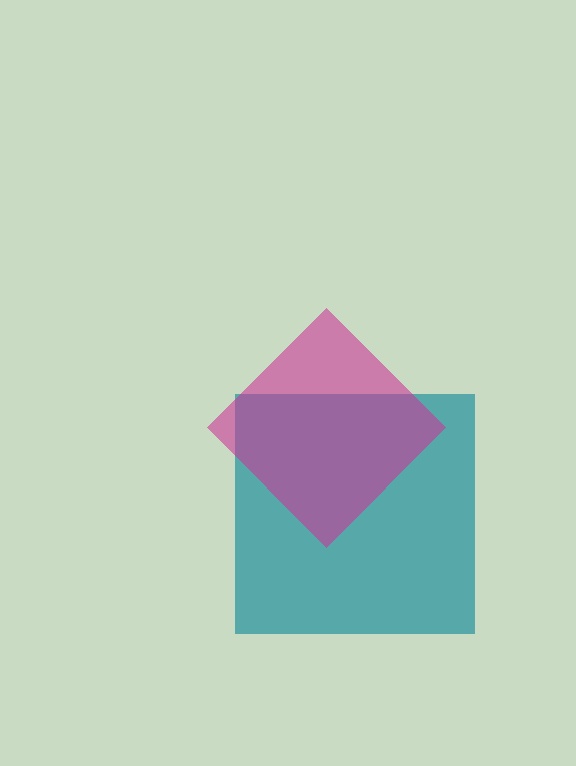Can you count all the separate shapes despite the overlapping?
Yes, there are 2 separate shapes.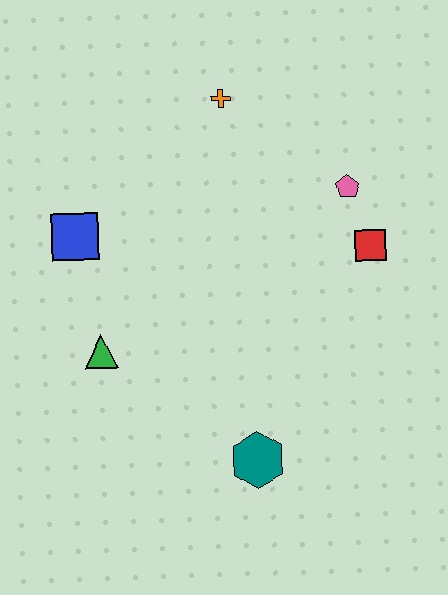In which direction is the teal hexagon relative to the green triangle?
The teal hexagon is to the right of the green triangle.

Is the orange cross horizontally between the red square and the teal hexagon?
No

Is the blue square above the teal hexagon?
Yes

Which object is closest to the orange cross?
The pink pentagon is closest to the orange cross.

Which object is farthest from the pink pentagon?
The green triangle is farthest from the pink pentagon.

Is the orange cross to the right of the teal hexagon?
No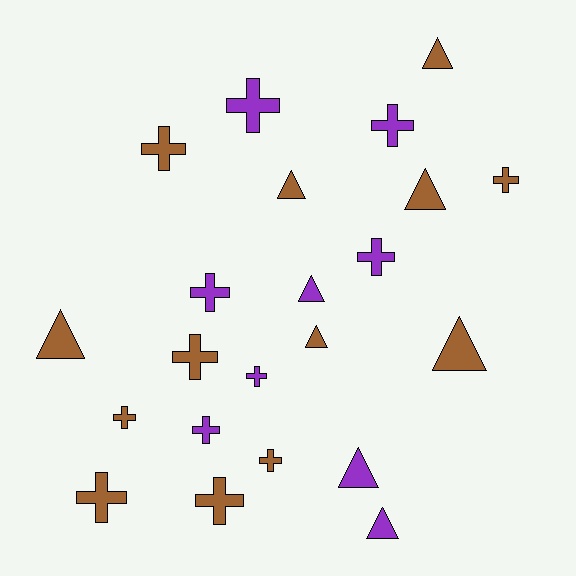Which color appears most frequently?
Brown, with 13 objects.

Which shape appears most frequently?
Cross, with 13 objects.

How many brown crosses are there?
There are 7 brown crosses.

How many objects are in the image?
There are 22 objects.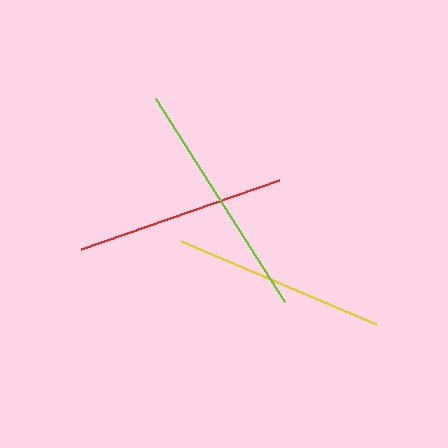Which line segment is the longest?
The lime line is the longest at approximately 240 pixels.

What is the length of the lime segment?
The lime segment is approximately 240 pixels long.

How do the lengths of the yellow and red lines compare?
The yellow and red lines are approximately the same length.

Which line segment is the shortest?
The red line is the shortest at approximately 209 pixels.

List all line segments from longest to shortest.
From longest to shortest: lime, yellow, red.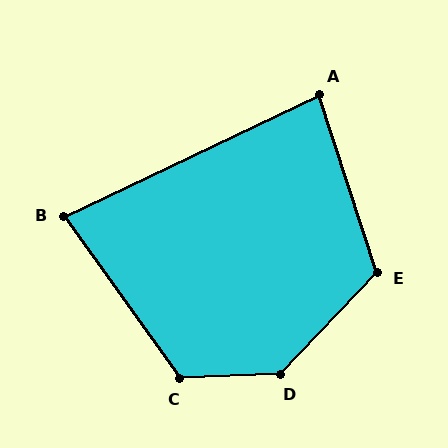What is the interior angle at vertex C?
Approximately 123 degrees (obtuse).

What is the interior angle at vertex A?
Approximately 83 degrees (acute).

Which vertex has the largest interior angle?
D, at approximately 136 degrees.